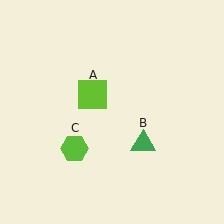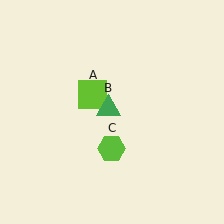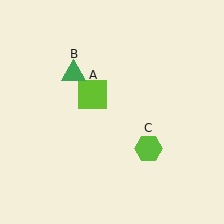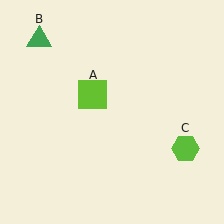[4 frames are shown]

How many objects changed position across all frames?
2 objects changed position: green triangle (object B), lime hexagon (object C).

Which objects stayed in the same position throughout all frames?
Lime square (object A) remained stationary.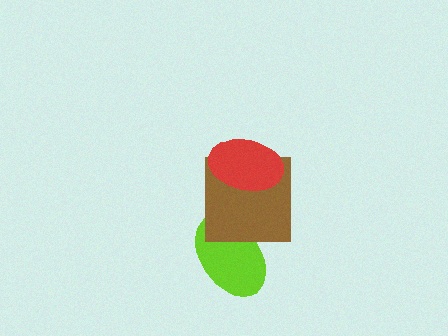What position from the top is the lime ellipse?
The lime ellipse is 3rd from the top.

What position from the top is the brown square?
The brown square is 2nd from the top.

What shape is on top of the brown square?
The red ellipse is on top of the brown square.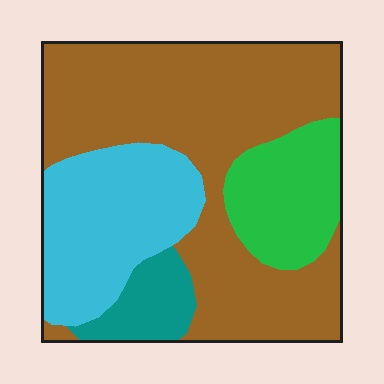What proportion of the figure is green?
Green takes up less than a quarter of the figure.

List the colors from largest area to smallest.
From largest to smallest: brown, cyan, green, teal.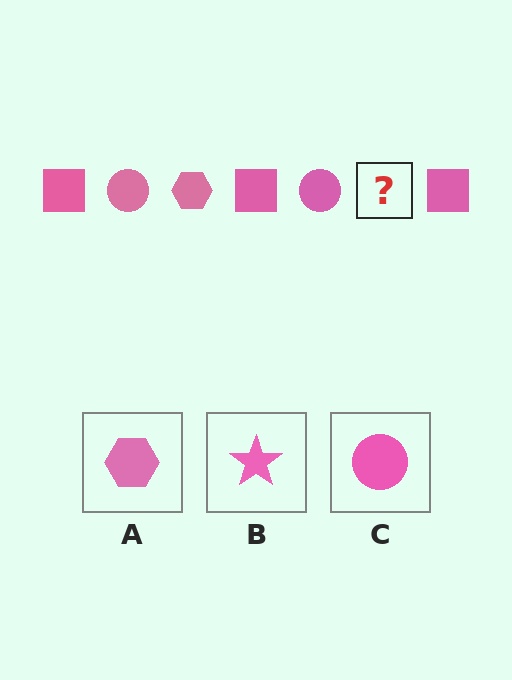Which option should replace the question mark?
Option A.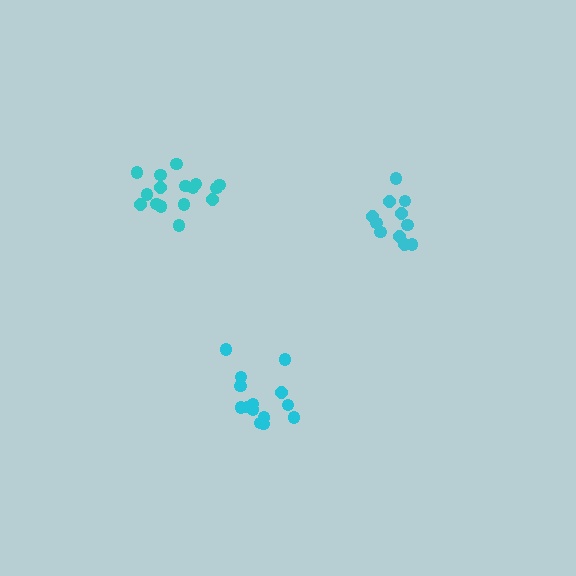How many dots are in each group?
Group 1: 16 dots, Group 2: 11 dots, Group 3: 15 dots (42 total).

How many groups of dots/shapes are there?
There are 3 groups.